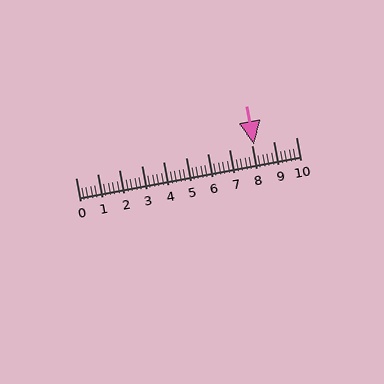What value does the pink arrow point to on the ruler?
The pink arrow points to approximately 8.1.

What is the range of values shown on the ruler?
The ruler shows values from 0 to 10.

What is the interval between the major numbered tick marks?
The major tick marks are spaced 1 units apart.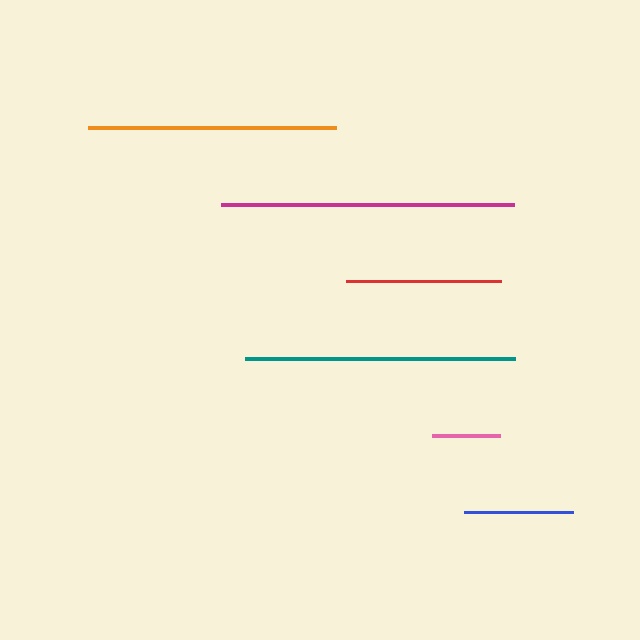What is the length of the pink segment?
The pink segment is approximately 67 pixels long.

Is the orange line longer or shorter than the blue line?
The orange line is longer than the blue line.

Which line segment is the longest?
The magenta line is the longest at approximately 293 pixels.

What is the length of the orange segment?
The orange segment is approximately 248 pixels long.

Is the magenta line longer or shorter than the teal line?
The magenta line is longer than the teal line.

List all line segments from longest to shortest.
From longest to shortest: magenta, teal, orange, red, blue, pink.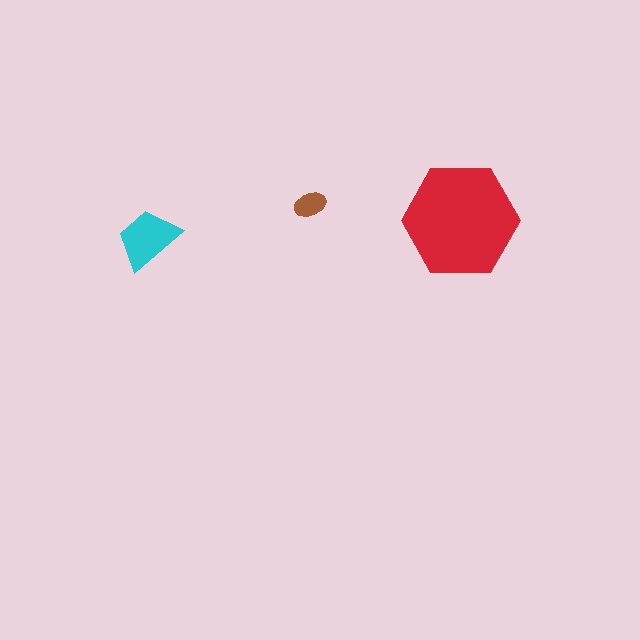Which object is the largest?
The red hexagon.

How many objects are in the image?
There are 3 objects in the image.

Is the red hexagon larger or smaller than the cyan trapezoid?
Larger.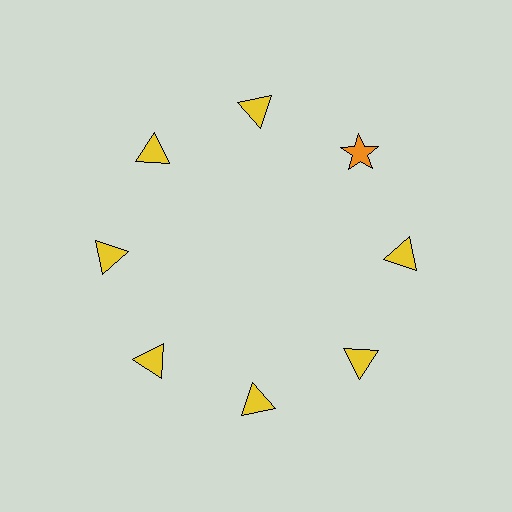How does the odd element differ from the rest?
It differs in both color (orange instead of yellow) and shape (star instead of triangle).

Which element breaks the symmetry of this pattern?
The orange star at roughly the 2 o'clock position breaks the symmetry. All other shapes are yellow triangles.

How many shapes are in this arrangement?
There are 8 shapes arranged in a ring pattern.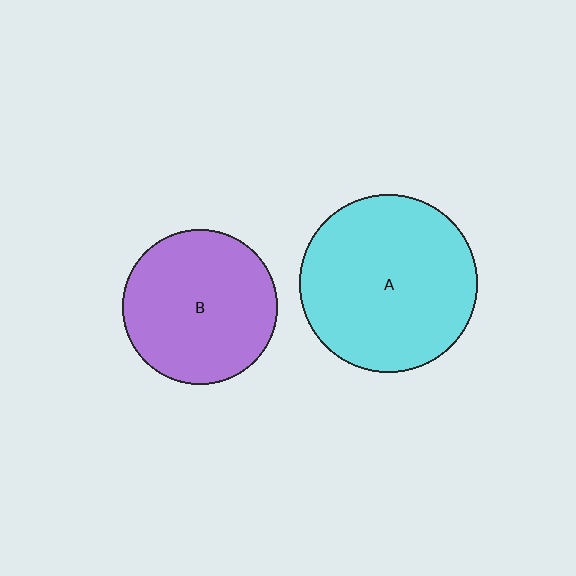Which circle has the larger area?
Circle A (cyan).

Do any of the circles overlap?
No, none of the circles overlap.